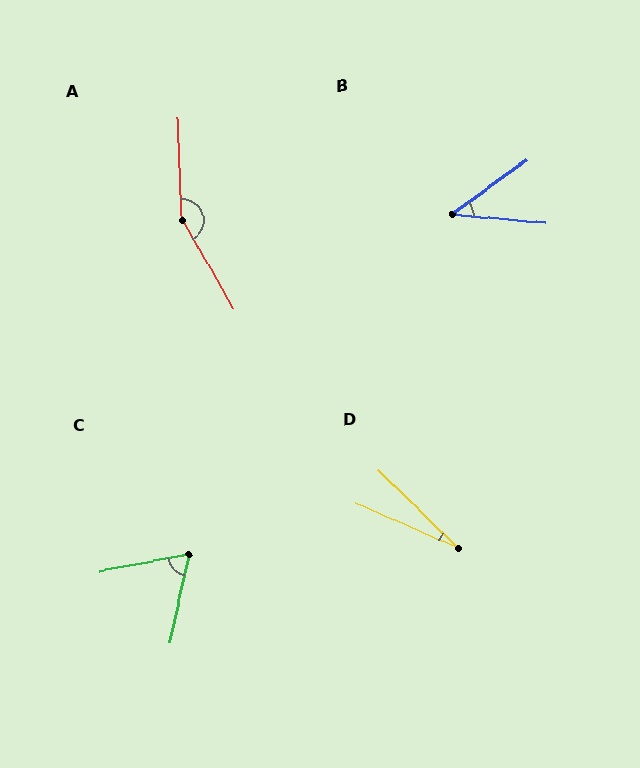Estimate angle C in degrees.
Approximately 68 degrees.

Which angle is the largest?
A, at approximately 152 degrees.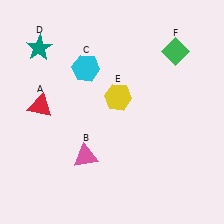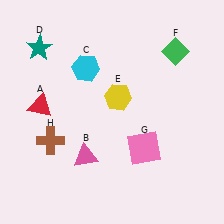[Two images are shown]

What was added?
A pink square (G), a brown cross (H) were added in Image 2.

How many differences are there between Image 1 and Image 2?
There are 2 differences between the two images.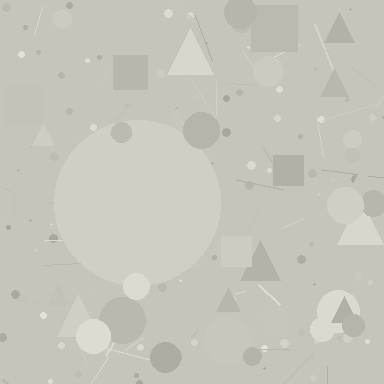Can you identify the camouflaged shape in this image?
The camouflaged shape is a circle.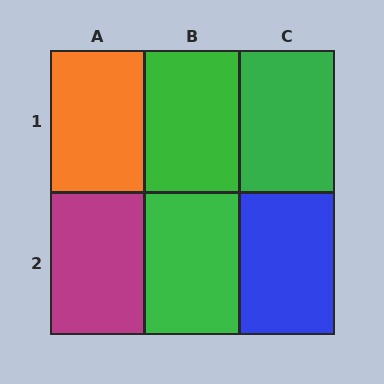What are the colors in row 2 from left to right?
Magenta, green, blue.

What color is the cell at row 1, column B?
Green.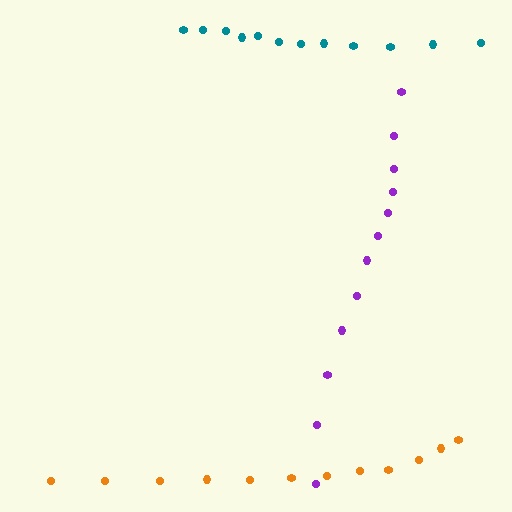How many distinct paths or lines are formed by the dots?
There are 3 distinct paths.